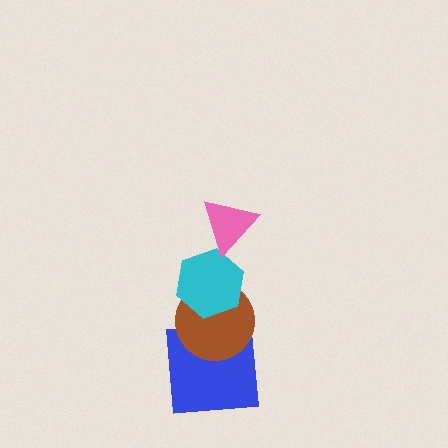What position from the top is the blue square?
The blue square is 4th from the top.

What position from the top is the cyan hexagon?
The cyan hexagon is 2nd from the top.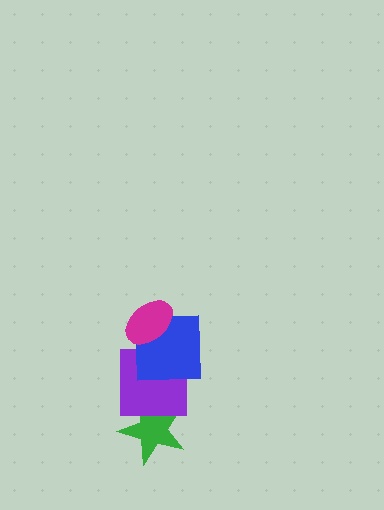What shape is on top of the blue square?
The magenta ellipse is on top of the blue square.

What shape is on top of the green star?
The purple square is on top of the green star.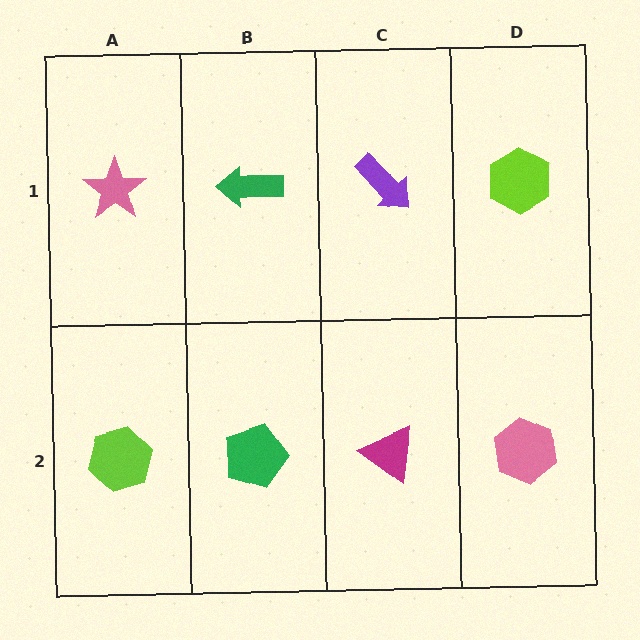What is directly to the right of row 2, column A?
A green pentagon.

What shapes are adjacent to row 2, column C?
A purple arrow (row 1, column C), a green pentagon (row 2, column B), a pink hexagon (row 2, column D).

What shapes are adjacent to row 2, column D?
A lime hexagon (row 1, column D), a magenta triangle (row 2, column C).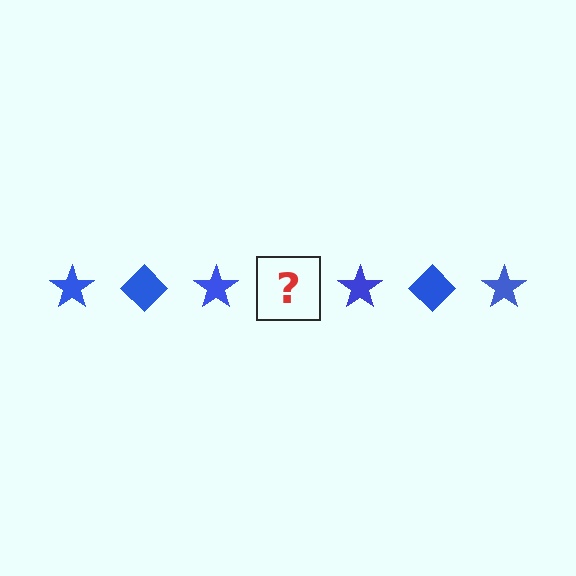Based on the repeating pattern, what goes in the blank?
The blank should be a blue diamond.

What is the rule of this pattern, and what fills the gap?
The rule is that the pattern cycles through star, diamond shapes in blue. The gap should be filled with a blue diamond.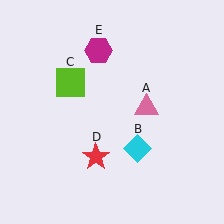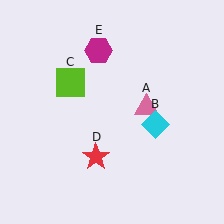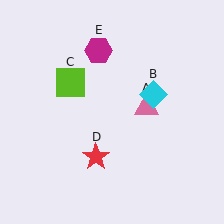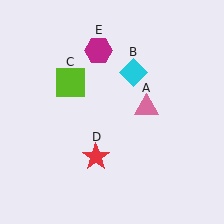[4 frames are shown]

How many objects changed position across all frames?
1 object changed position: cyan diamond (object B).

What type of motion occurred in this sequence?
The cyan diamond (object B) rotated counterclockwise around the center of the scene.